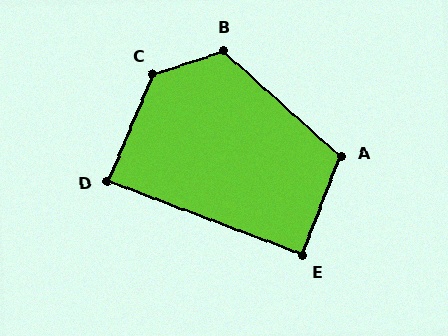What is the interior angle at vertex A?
Approximately 111 degrees (obtuse).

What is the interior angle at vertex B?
Approximately 119 degrees (obtuse).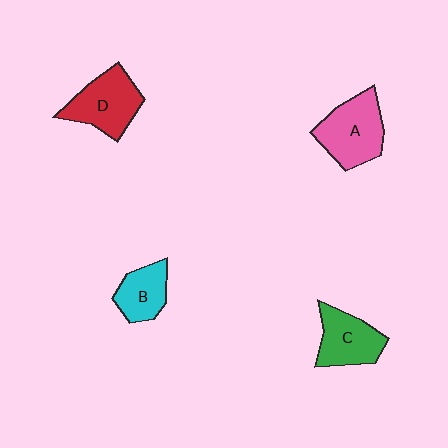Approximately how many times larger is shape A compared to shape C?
Approximately 1.2 times.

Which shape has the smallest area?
Shape B (cyan).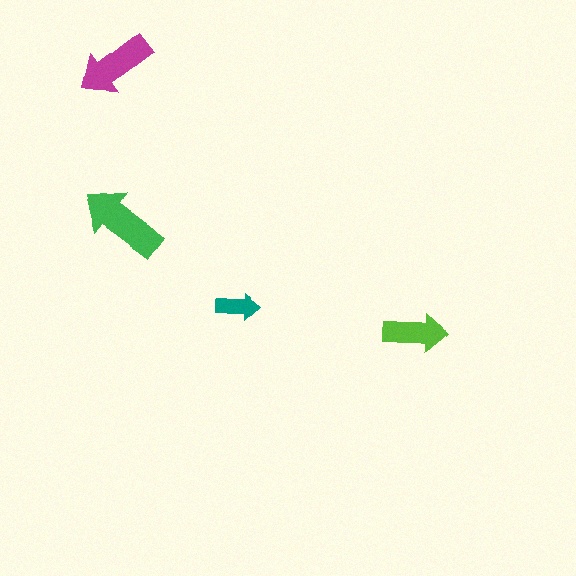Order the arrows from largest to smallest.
the green one, the magenta one, the lime one, the teal one.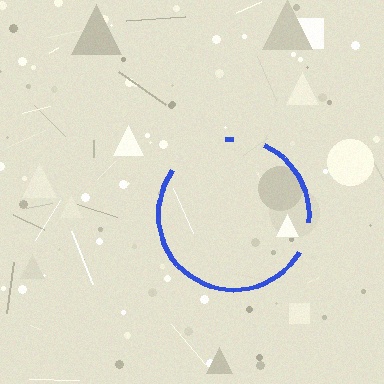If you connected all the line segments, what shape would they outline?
They would outline a circle.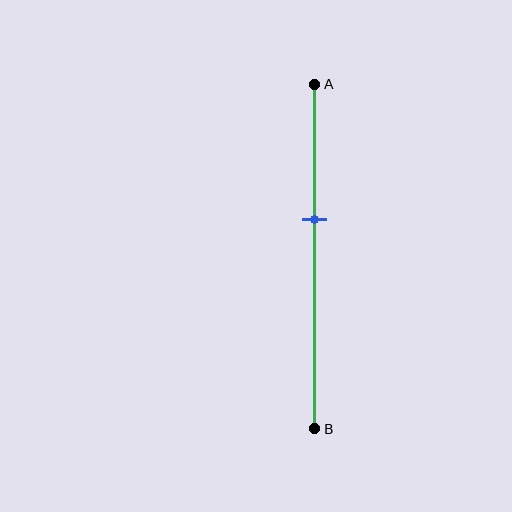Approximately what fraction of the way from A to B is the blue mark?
The blue mark is approximately 40% of the way from A to B.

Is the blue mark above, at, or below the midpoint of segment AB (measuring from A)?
The blue mark is above the midpoint of segment AB.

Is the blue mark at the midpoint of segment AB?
No, the mark is at about 40% from A, not at the 50% midpoint.